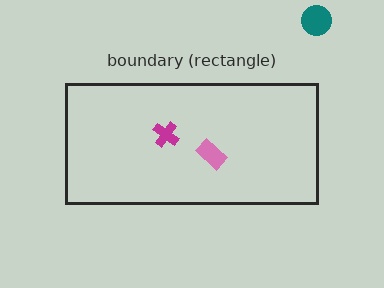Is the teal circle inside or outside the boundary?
Outside.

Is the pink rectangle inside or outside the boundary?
Inside.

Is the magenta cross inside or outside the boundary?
Inside.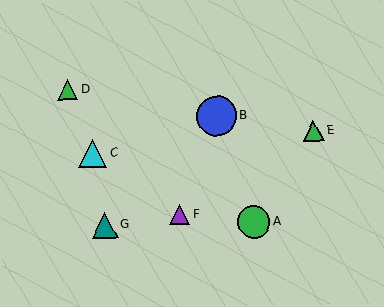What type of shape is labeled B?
Shape B is a blue circle.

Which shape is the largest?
The blue circle (labeled B) is the largest.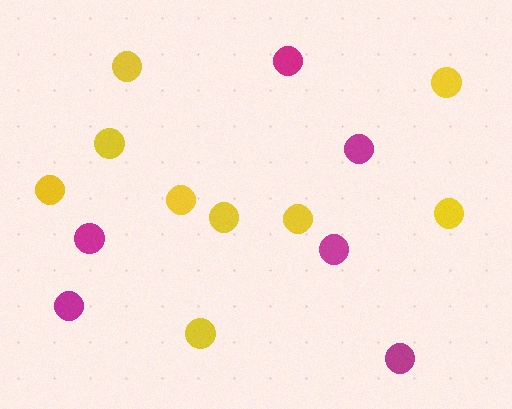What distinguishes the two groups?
There are 2 groups: one group of yellow circles (9) and one group of magenta circles (6).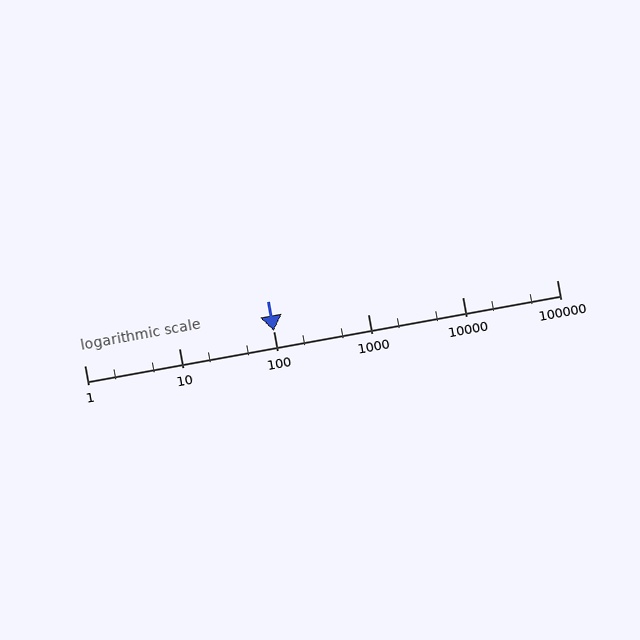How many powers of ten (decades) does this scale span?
The scale spans 5 decades, from 1 to 100000.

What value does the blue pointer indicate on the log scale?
The pointer indicates approximately 100.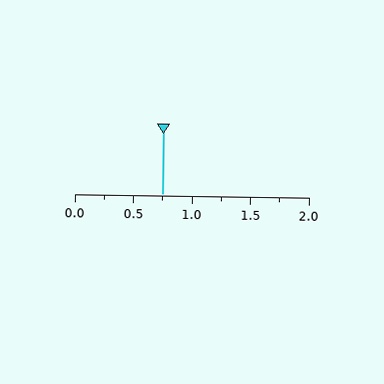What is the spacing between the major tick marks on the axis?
The major ticks are spaced 0.5 apart.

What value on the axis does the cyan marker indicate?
The marker indicates approximately 0.75.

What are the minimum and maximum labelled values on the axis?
The axis runs from 0.0 to 2.0.